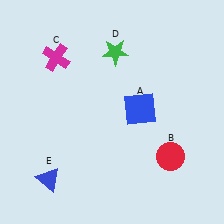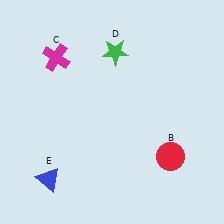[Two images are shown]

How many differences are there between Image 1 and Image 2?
There is 1 difference between the two images.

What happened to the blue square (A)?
The blue square (A) was removed in Image 2. It was in the top-right area of Image 1.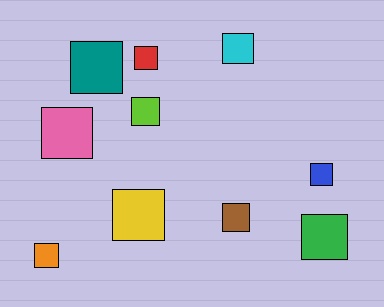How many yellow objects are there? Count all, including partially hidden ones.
There is 1 yellow object.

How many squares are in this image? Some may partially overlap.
There are 10 squares.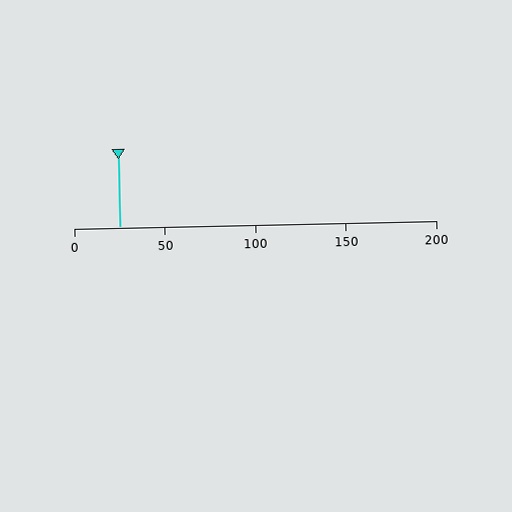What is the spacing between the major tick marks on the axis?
The major ticks are spaced 50 apart.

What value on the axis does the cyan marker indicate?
The marker indicates approximately 25.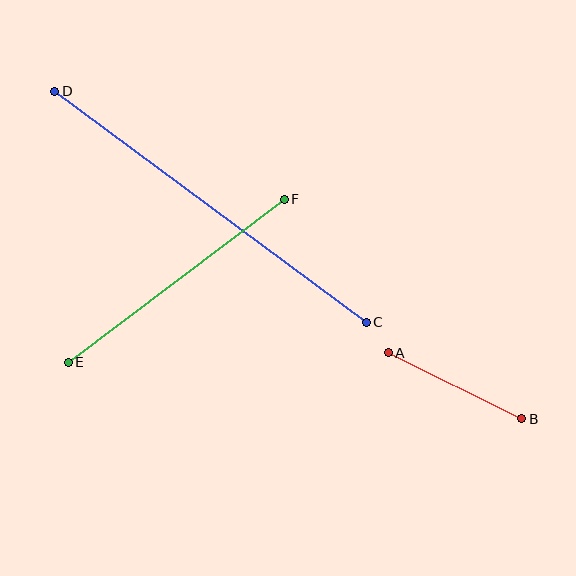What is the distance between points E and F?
The distance is approximately 271 pixels.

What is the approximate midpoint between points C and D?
The midpoint is at approximately (210, 207) pixels.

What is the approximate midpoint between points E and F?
The midpoint is at approximately (176, 281) pixels.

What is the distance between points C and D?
The distance is approximately 388 pixels.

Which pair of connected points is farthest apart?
Points C and D are farthest apart.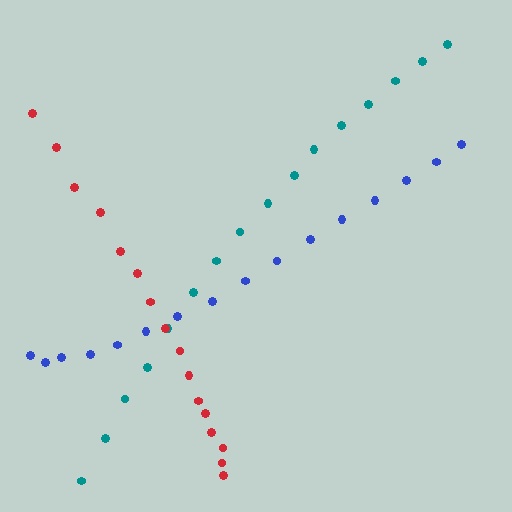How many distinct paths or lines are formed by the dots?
There are 3 distinct paths.